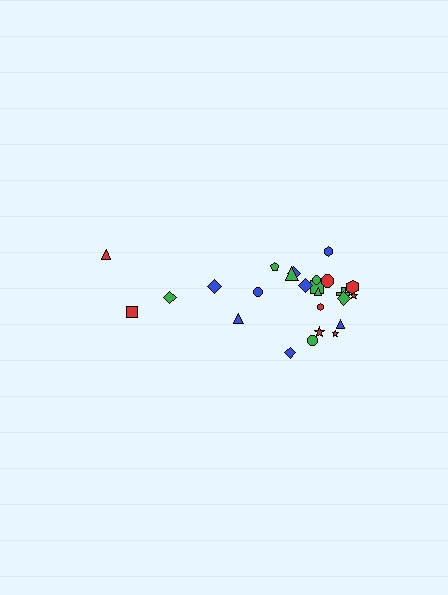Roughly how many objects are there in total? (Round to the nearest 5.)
Roughly 25 objects in total.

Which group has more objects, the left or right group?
The right group.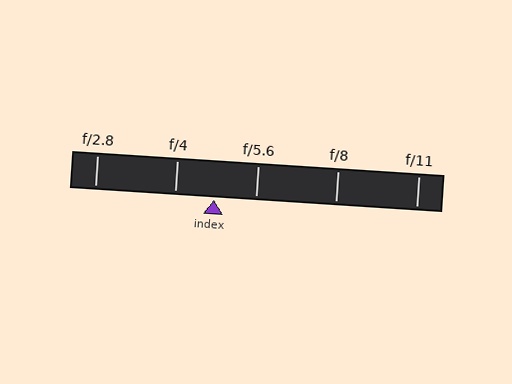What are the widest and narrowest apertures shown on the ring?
The widest aperture shown is f/2.8 and the narrowest is f/11.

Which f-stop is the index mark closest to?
The index mark is closest to f/4.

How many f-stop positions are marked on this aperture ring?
There are 5 f-stop positions marked.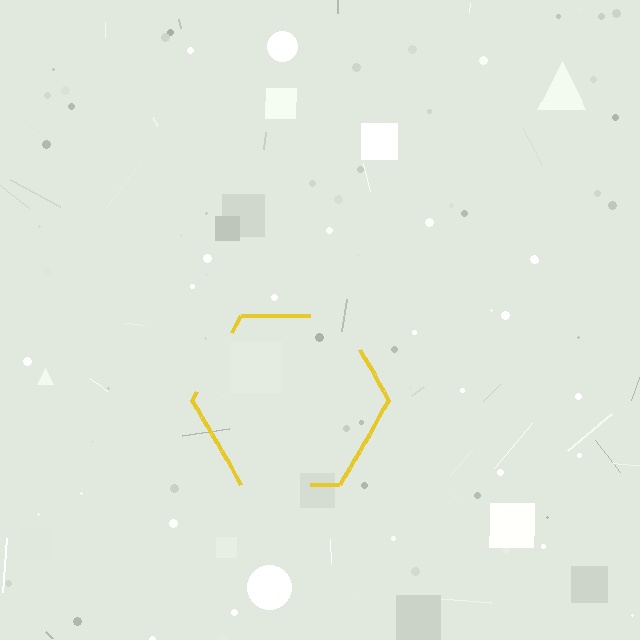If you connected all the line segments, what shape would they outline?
They would outline a hexagon.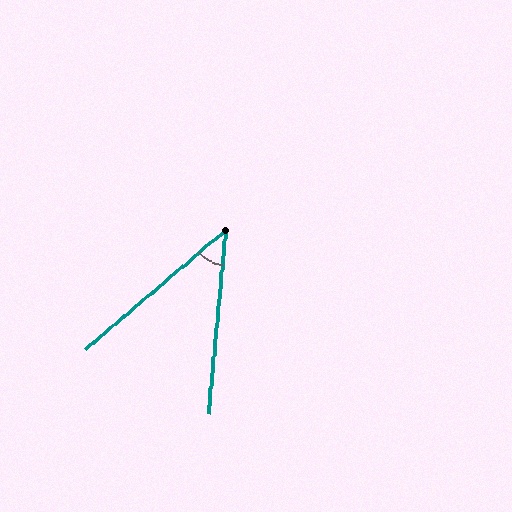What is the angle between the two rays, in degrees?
Approximately 44 degrees.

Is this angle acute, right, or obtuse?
It is acute.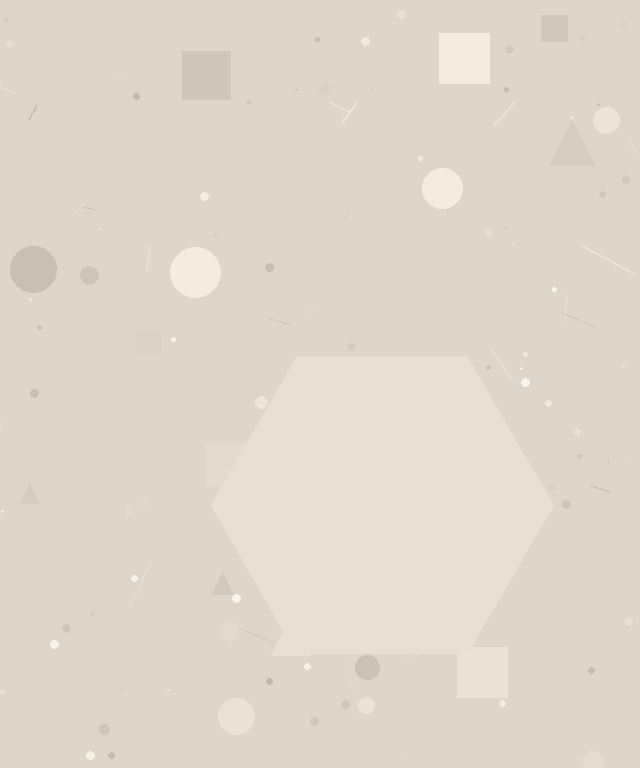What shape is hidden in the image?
A hexagon is hidden in the image.